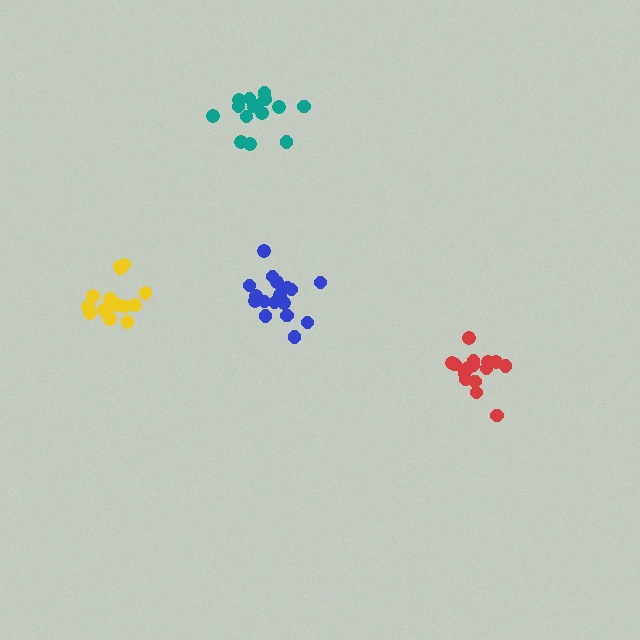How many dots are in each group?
Group 1: 15 dots, Group 2: 17 dots, Group 3: 15 dots, Group 4: 15 dots (62 total).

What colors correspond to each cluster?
The clusters are colored: teal, blue, yellow, red.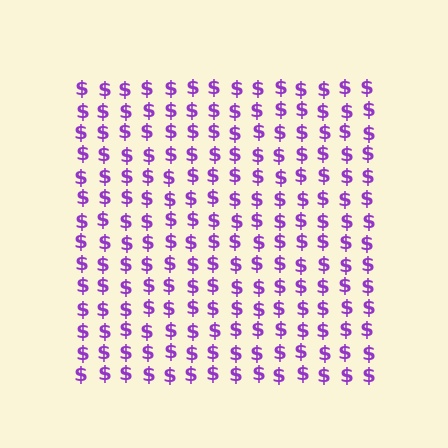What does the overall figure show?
The overall figure shows a square.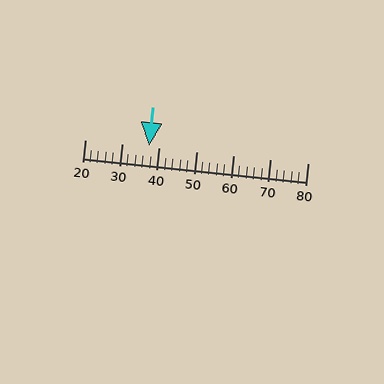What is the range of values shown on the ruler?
The ruler shows values from 20 to 80.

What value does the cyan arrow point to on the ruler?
The cyan arrow points to approximately 37.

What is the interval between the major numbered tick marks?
The major tick marks are spaced 10 units apart.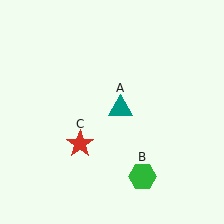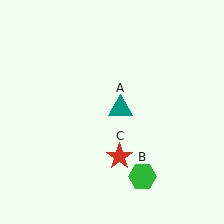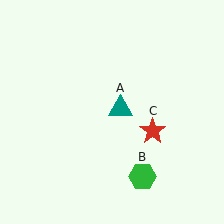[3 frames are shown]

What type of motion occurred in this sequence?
The red star (object C) rotated counterclockwise around the center of the scene.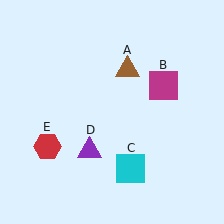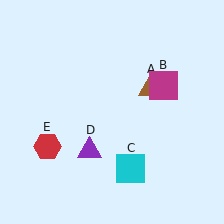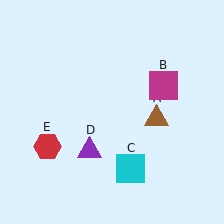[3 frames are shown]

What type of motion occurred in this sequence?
The brown triangle (object A) rotated clockwise around the center of the scene.